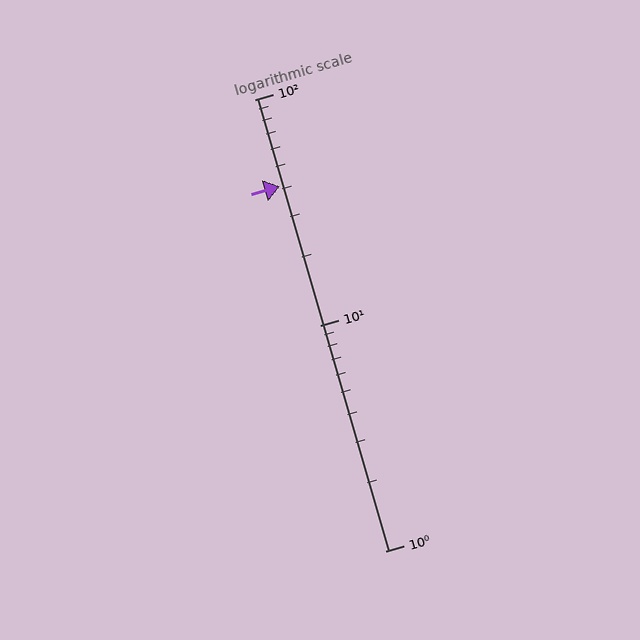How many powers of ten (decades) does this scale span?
The scale spans 2 decades, from 1 to 100.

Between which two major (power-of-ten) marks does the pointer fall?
The pointer is between 10 and 100.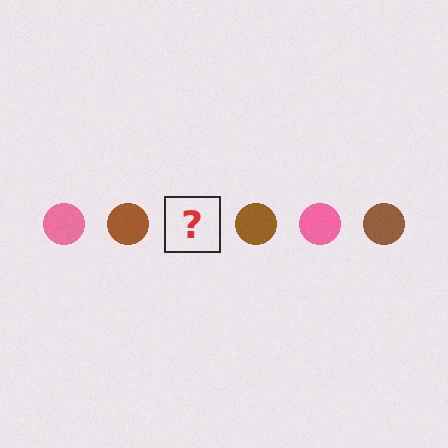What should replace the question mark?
The question mark should be replaced with a pink circle.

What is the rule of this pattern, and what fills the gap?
The rule is that the pattern cycles through pink, brown circles. The gap should be filled with a pink circle.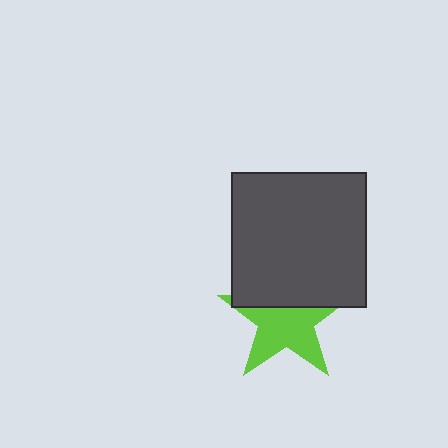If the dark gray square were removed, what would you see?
You would see the complete lime star.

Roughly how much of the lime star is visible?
About half of it is visible (roughly 63%).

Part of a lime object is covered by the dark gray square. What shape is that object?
It is a star.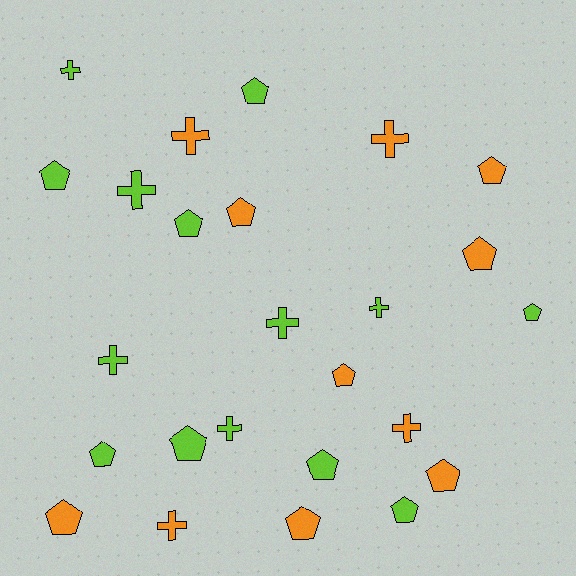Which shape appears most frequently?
Pentagon, with 15 objects.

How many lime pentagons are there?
There are 8 lime pentagons.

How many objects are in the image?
There are 25 objects.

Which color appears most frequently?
Lime, with 14 objects.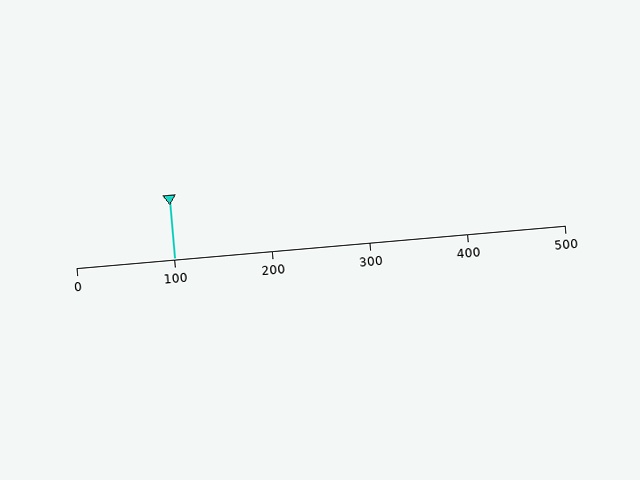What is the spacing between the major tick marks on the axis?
The major ticks are spaced 100 apart.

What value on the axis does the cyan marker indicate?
The marker indicates approximately 100.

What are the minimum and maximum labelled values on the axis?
The axis runs from 0 to 500.